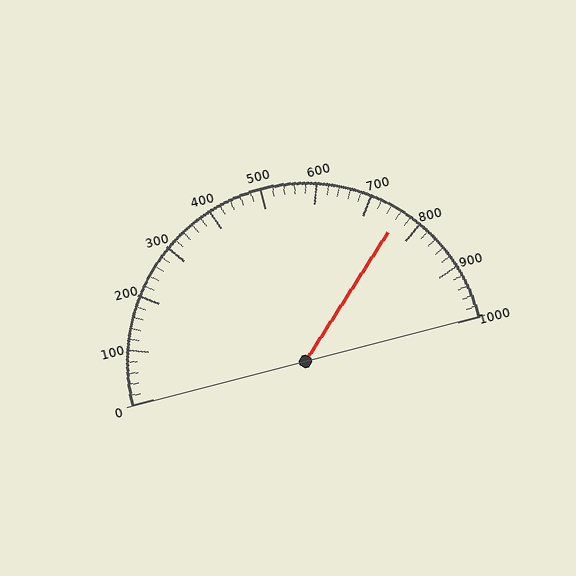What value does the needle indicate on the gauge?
The needle indicates approximately 760.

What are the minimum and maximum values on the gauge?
The gauge ranges from 0 to 1000.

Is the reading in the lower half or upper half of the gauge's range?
The reading is in the upper half of the range (0 to 1000).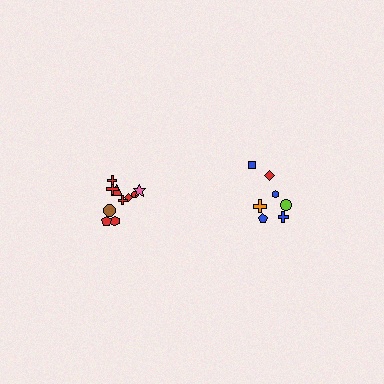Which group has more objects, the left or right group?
The left group.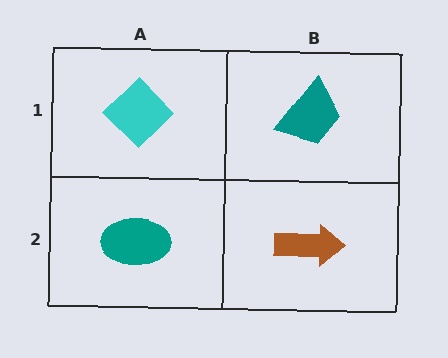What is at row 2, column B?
A brown arrow.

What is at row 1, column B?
A teal trapezoid.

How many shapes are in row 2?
2 shapes.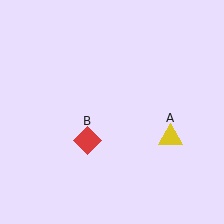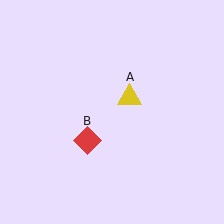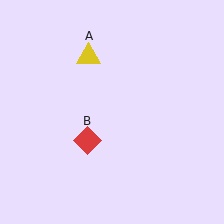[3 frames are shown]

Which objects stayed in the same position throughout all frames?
Red diamond (object B) remained stationary.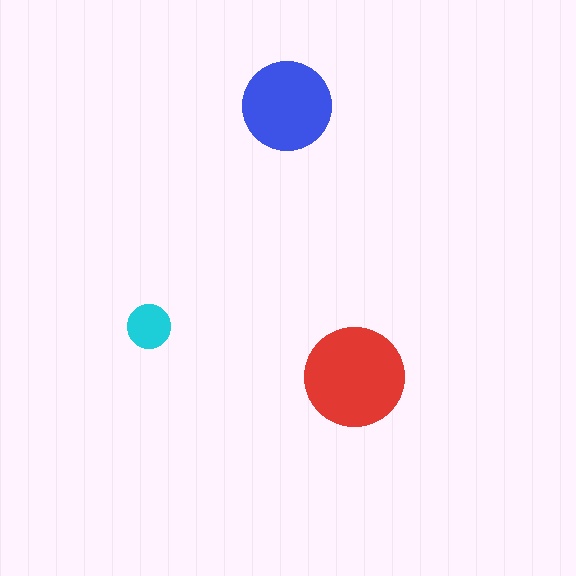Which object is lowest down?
The red circle is bottommost.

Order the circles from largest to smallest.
the red one, the blue one, the cyan one.